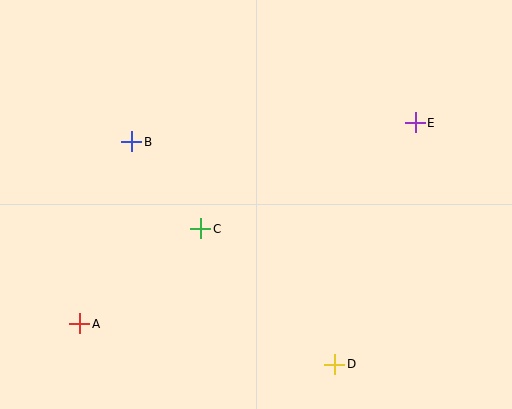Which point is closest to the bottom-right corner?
Point D is closest to the bottom-right corner.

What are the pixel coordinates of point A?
Point A is at (80, 324).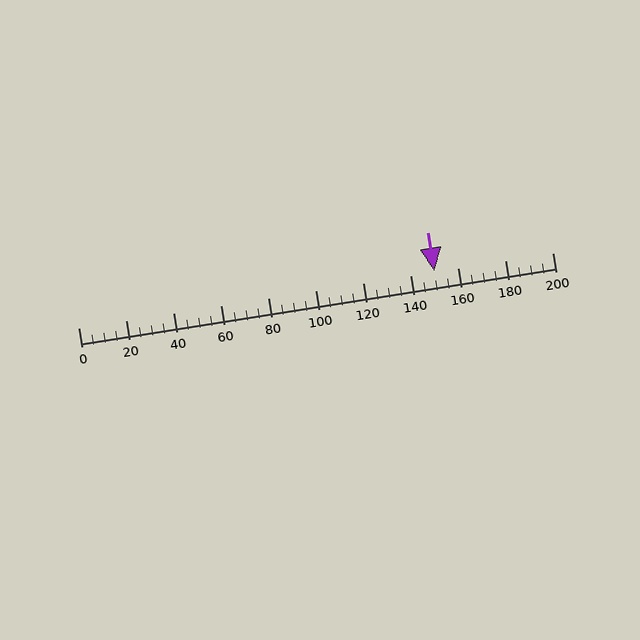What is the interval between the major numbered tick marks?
The major tick marks are spaced 20 units apart.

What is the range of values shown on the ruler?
The ruler shows values from 0 to 200.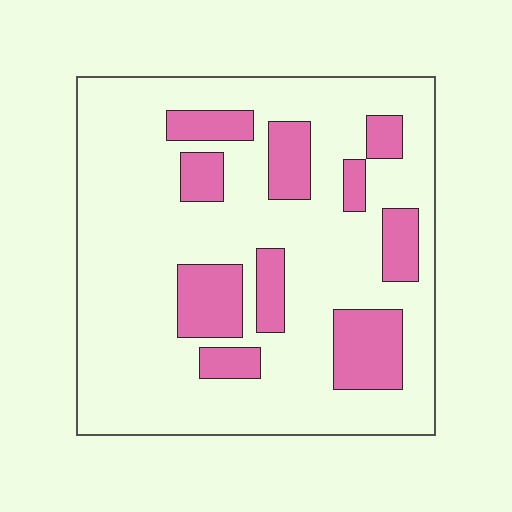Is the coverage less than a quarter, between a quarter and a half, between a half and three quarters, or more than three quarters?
Less than a quarter.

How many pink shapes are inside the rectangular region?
10.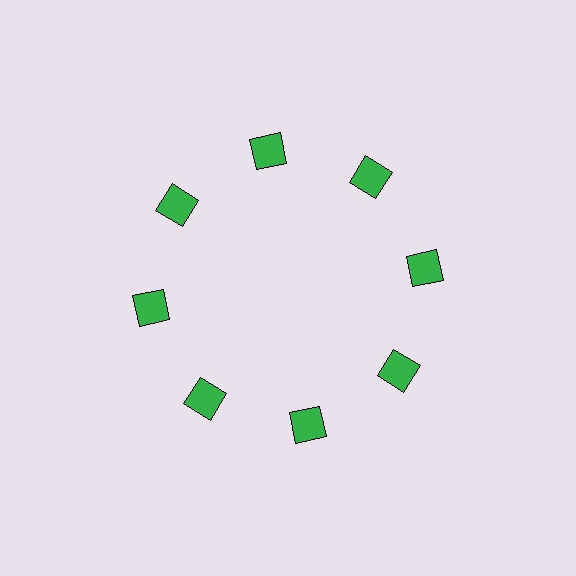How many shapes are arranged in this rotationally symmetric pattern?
There are 8 shapes, arranged in 8 groups of 1.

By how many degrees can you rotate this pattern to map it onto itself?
The pattern maps onto itself every 45 degrees of rotation.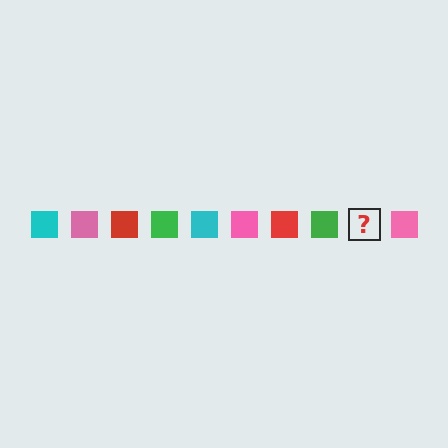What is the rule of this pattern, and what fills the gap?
The rule is that the pattern cycles through cyan, pink, red, green squares. The gap should be filled with a cyan square.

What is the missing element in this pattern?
The missing element is a cyan square.